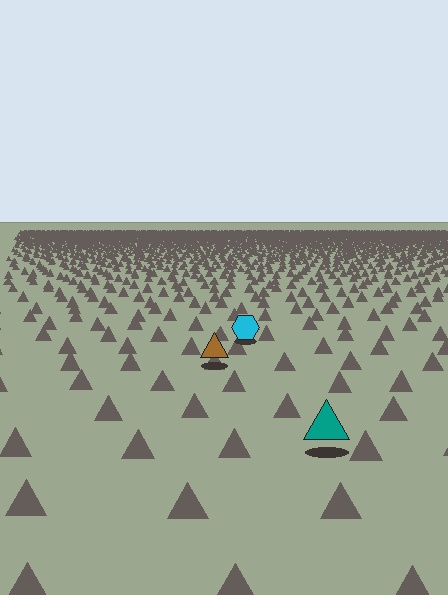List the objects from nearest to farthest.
From nearest to farthest: the teal triangle, the brown triangle, the cyan hexagon.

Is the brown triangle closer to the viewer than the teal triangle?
No. The teal triangle is closer — you can tell from the texture gradient: the ground texture is coarser near it.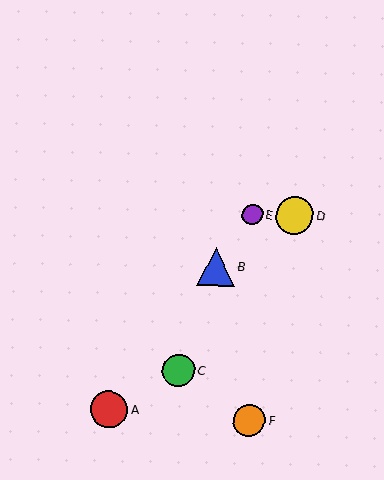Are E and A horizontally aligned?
No, E is at y≈215 and A is at y≈410.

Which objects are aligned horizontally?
Objects D, E are aligned horizontally.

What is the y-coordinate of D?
Object D is at y≈216.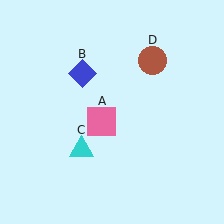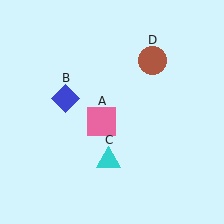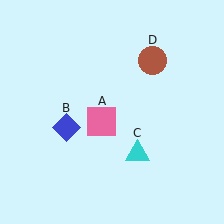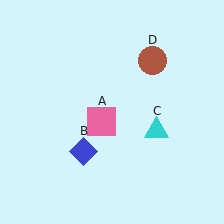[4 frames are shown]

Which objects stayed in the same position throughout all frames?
Pink square (object A) and brown circle (object D) remained stationary.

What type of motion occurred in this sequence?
The blue diamond (object B), cyan triangle (object C) rotated counterclockwise around the center of the scene.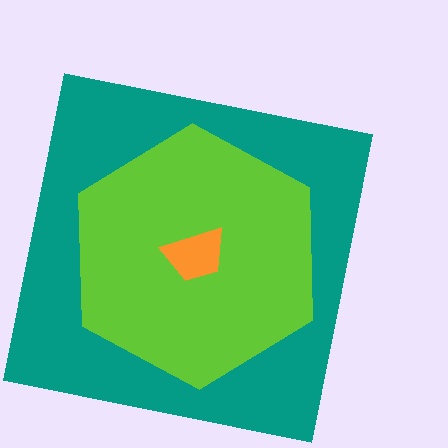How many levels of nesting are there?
3.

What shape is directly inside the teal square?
The lime hexagon.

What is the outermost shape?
The teal square.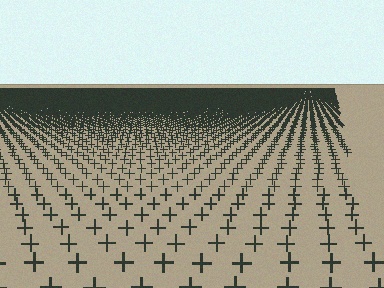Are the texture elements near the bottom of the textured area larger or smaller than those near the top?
Larger. Near the bottom, elements are closer to the viewer and appear at a bigger on-screen size.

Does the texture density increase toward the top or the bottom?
Density increases toward the top.